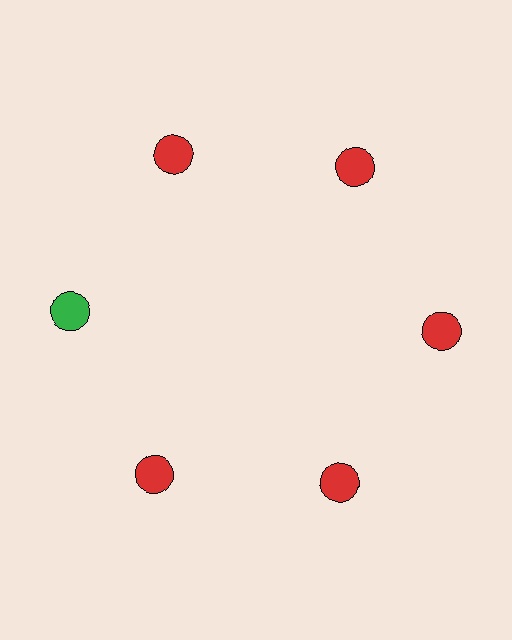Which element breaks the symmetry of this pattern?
The green circle at roughly the 9 o'clock position breaks the symmetry. All other shapes are red circles.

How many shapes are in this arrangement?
There are 6 shapes arranged in a ring pattern.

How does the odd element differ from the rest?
It has a different color: green instead of red.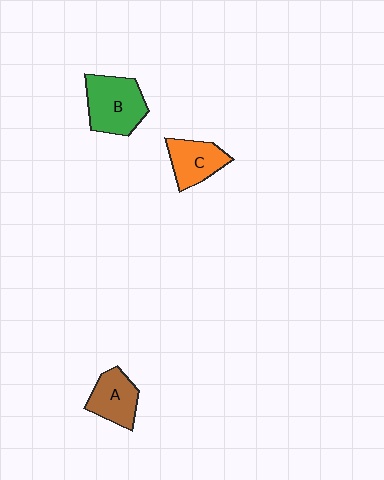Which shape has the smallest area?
Shape C (orange).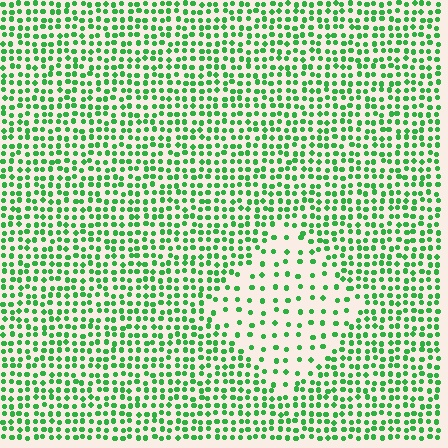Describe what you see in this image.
The image contains small green elements arranged at two different densities. A diamond-shaped region is visible where the elements are less densely packed than the surrounding area.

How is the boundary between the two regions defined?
The boundary is defined by a change in element density (approximately 2.4x ratio). All elements are the same color, size, and shape.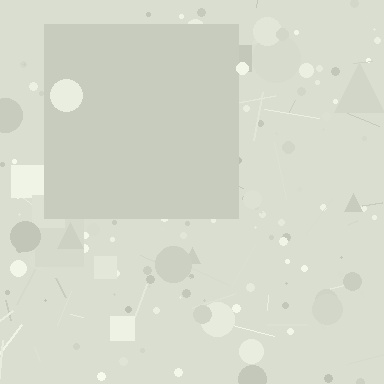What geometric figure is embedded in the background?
A square is embedded in the background.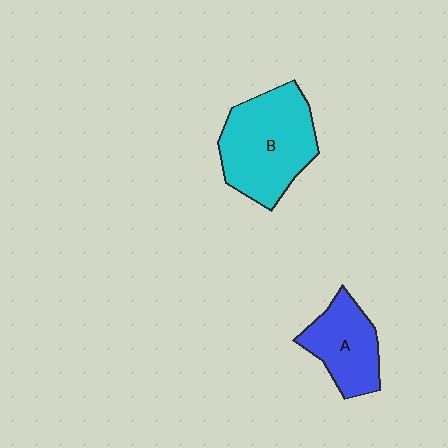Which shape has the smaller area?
Shape A (blue).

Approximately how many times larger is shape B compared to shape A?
Approximately 1.6 times.